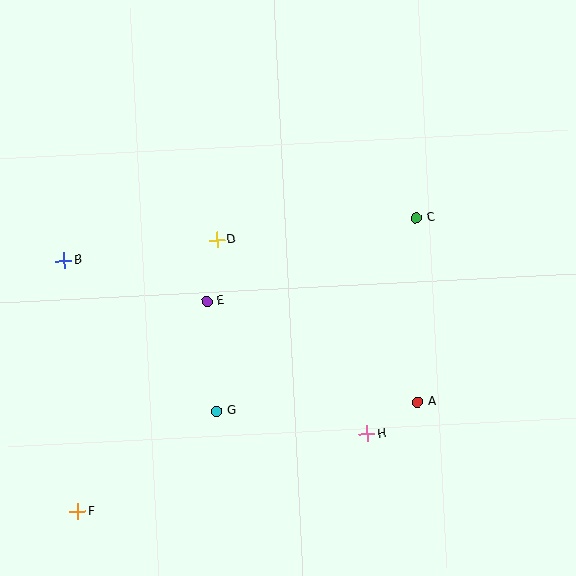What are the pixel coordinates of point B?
Point B is at (64, 260).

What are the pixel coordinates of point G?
Point G is at (217, 411).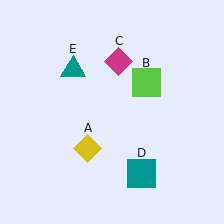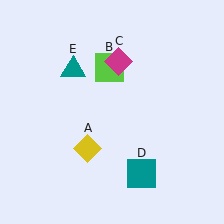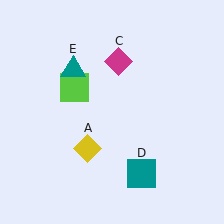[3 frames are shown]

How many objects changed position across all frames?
1 object changed position: lime square (object B).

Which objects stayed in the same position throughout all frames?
Yellow diamond (object A) and magenta diamond (object C) and teal square (object D) and teal triangle (object E) remained stationary.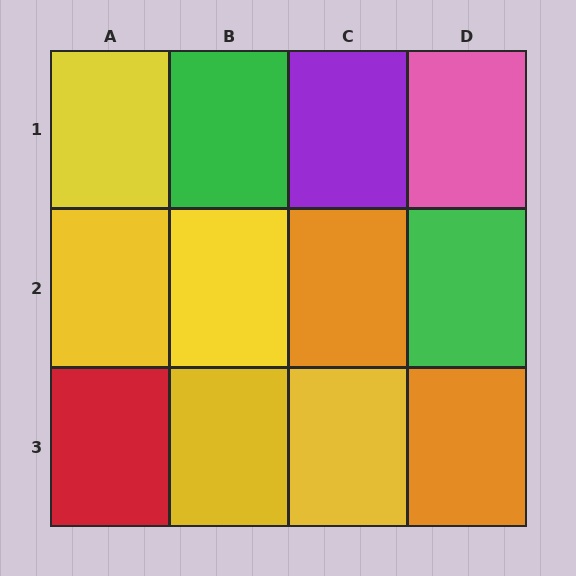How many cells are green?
2 cells are green.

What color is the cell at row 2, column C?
Orange.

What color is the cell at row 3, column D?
Orange.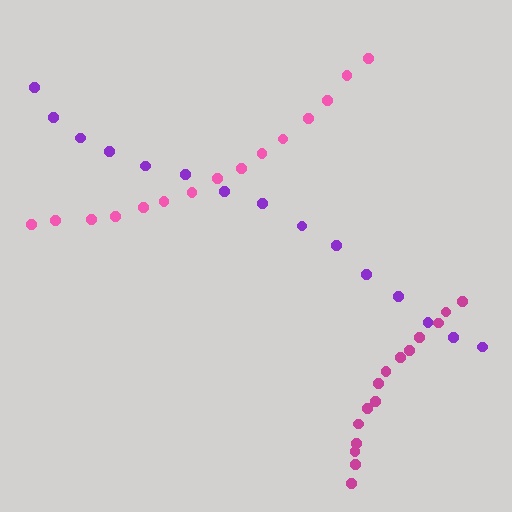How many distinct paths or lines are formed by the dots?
There are 3 distinct paths.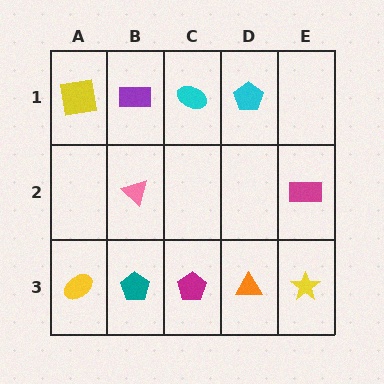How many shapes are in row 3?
5 shapes.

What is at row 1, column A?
A yellow square.